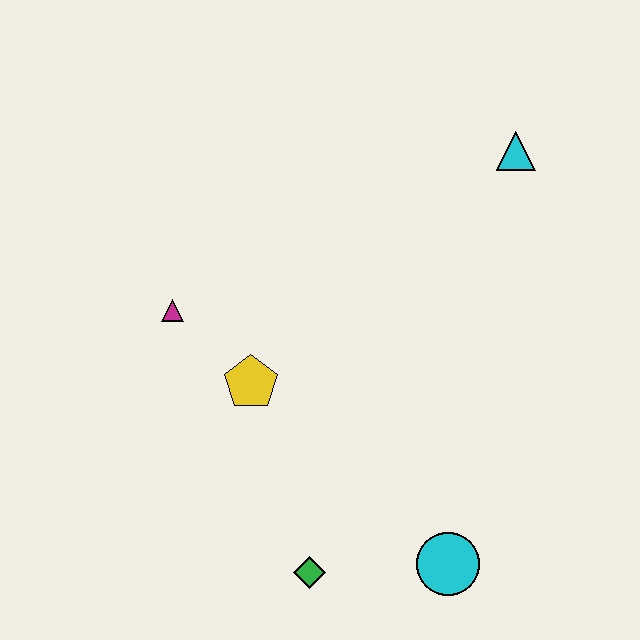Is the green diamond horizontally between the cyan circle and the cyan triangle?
No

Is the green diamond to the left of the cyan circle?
Yes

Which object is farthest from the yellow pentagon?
The cyan triangle is farthest from the yellow pentagon.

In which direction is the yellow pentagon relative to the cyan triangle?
The yellow pentagon is to the left of the cyan triangle.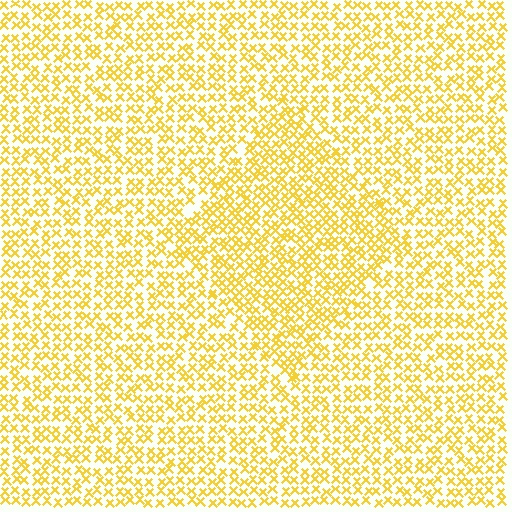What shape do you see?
I see a diamond.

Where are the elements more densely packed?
The elements are more densely packed inside the diamond boundary.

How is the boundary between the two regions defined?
The boundary is defined by a change in element density (approximately 1.4x ratio). All elements are the same color, size, and shape.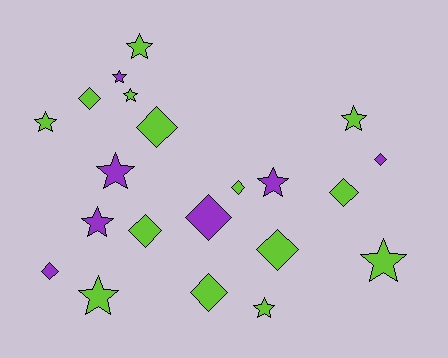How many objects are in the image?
There are 21 objects.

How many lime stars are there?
There are 7 lime stars.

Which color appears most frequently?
Lime, with 14 objects.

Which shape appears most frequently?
Star, with 11 objects.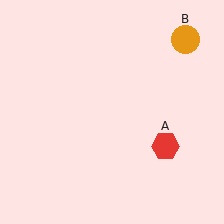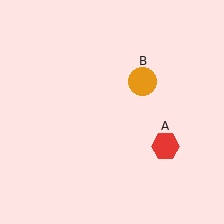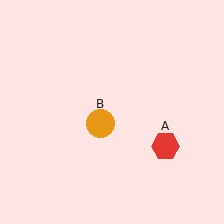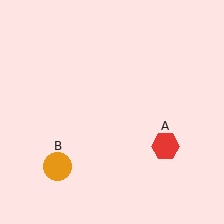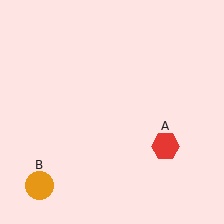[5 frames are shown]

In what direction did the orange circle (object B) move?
The orange circle (object B) moved down and to the left.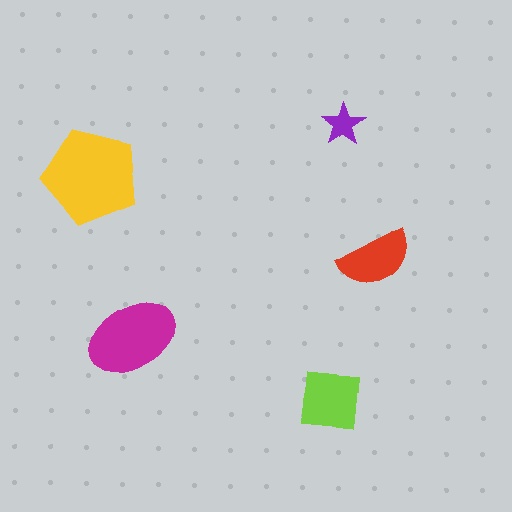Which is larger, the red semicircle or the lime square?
The lime square.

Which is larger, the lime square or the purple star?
The lime square.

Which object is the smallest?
The purple star.